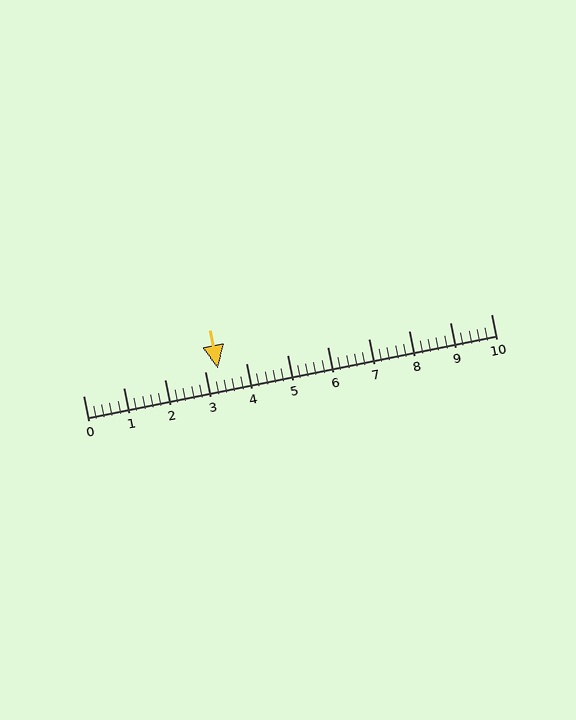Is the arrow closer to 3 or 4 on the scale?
The arrow is closer to 3.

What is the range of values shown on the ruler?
The ruler shows values from 0 to 10.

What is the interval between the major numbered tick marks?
The major tick marks are spaced 1 units apart.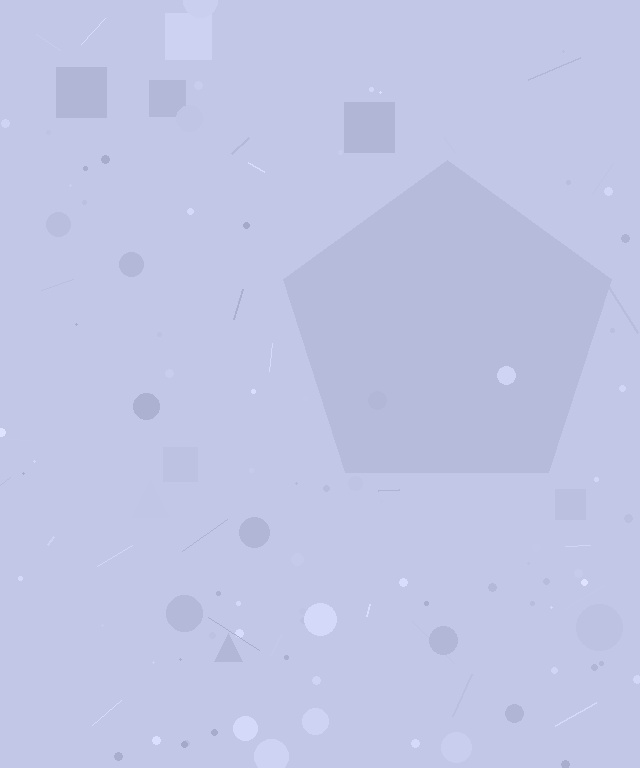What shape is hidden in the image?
A pentagon is hidden in the image.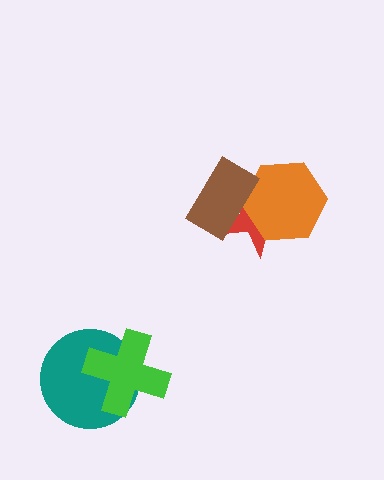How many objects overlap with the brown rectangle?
2 objects overlap with the brown rectangle.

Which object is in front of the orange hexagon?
The brown rectangle is in front of the orange hexagon.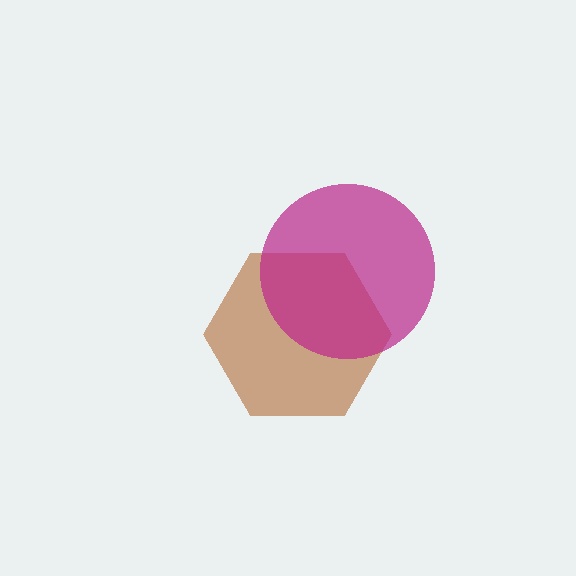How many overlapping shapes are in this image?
There are 2 overlapping shapes in the image.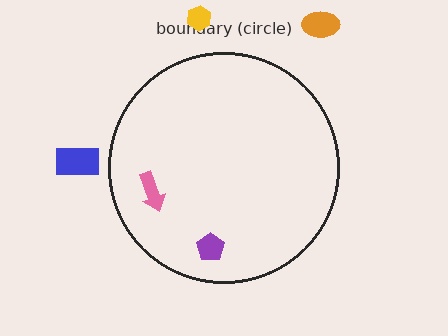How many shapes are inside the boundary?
2 inside, 3 outside.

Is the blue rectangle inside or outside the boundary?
Outside.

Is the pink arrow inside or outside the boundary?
Inside.